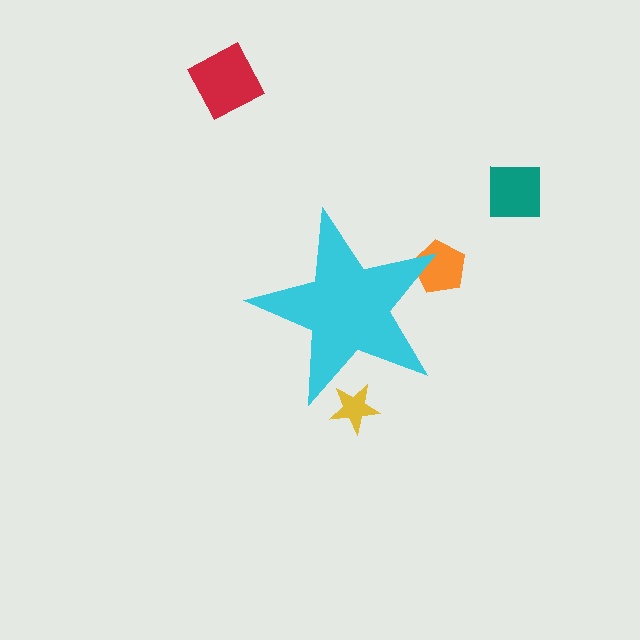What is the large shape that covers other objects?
A cyan star.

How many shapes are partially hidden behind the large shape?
2 shapes are partially hidden.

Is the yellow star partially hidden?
Yes, the yellow star is partially hidden behind the cyan star.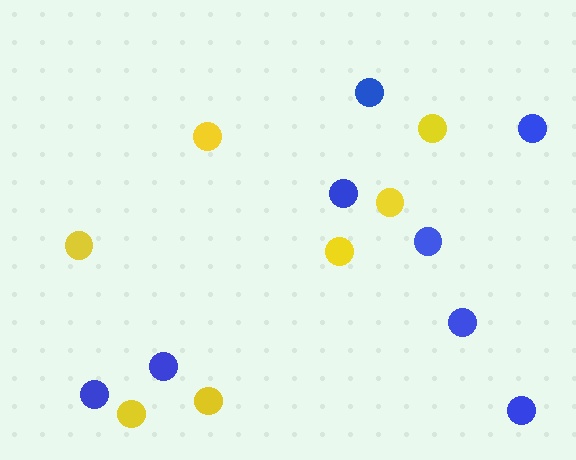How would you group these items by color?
There are 2 groups: one group of yellow circles (7) and one group of blue circles (8).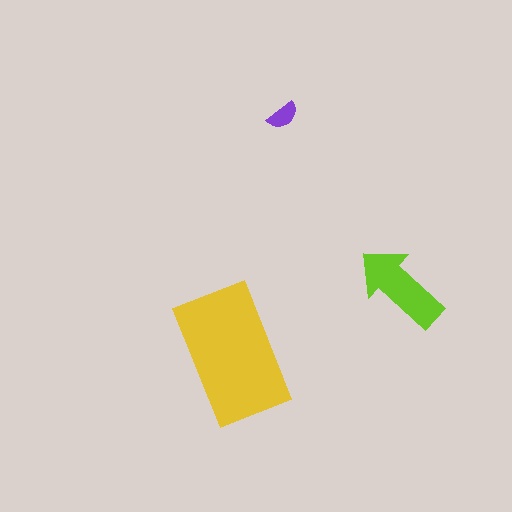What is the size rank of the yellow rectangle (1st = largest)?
1st.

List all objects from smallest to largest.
The purple semicircle, the lime arrow, the yellow rectangle.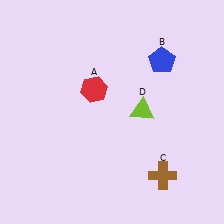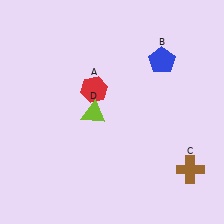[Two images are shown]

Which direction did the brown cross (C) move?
The brown cross (C) moved right.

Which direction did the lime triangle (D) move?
The lime triangle (D) moved left.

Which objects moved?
The objects that moved are: the brown cross (C), the lime triangle (D).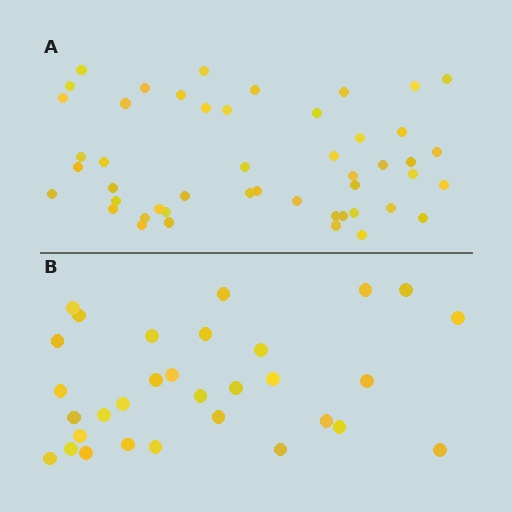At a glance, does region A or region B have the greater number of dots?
Region A (the top region) has more dots.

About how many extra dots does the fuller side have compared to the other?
Region A has approximately 15 more dots than region B.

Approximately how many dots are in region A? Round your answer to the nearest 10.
About 50 dots. (The exact count is 48, which rounds to 50.)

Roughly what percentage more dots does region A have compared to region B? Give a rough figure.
About 55% more.